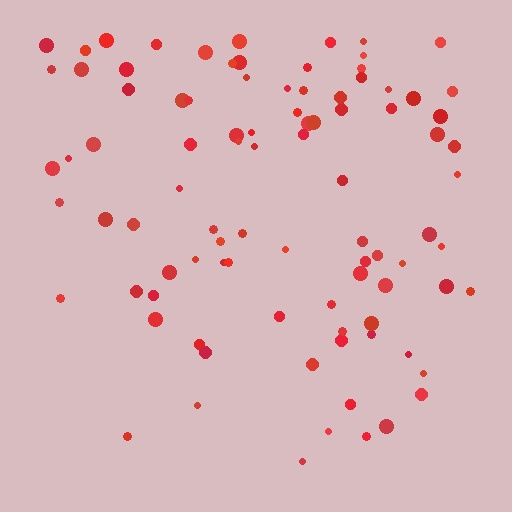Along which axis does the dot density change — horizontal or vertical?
Vertical.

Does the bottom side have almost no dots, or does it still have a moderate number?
Still a moderate number, just noticeably fewer than the top.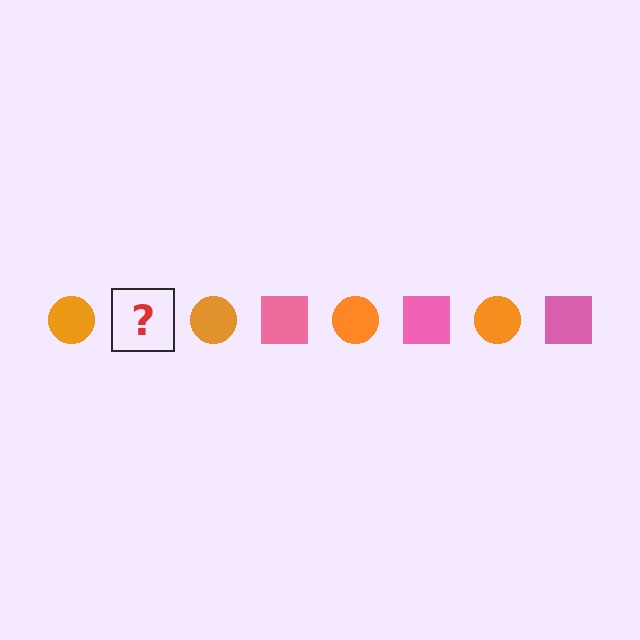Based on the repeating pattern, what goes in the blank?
The blank should be a pink square.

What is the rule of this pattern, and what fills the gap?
The rule is that the pattern alternates between orange circle and pink square. The gap should be filled with a pink square.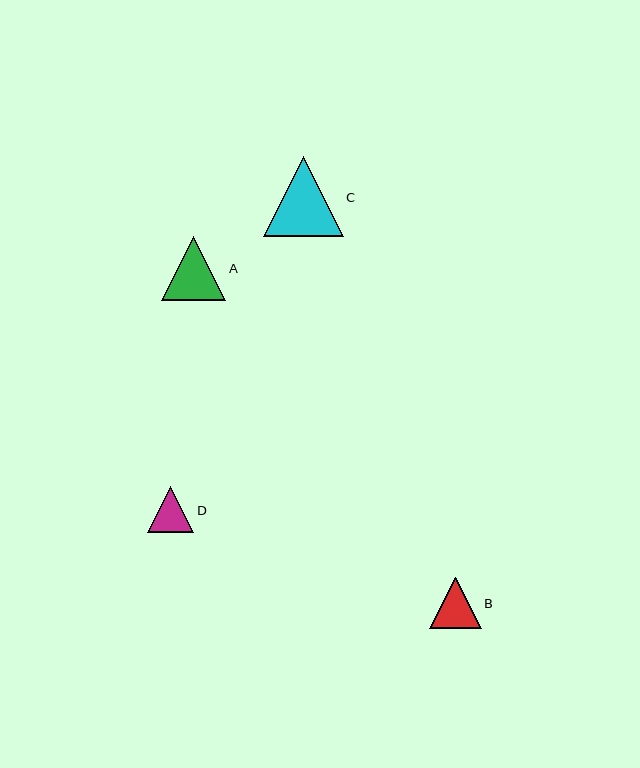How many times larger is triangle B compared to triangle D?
Triangle B is approximately 1.1 times the size of triangle D.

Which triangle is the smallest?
Triangle D is the smallest with a size of approximately 46 pixels.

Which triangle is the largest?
Triangle C is the largest with a size of approximately 80 pixels.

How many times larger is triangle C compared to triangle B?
Triangle C is approximately 1.6 times the size of triangle B.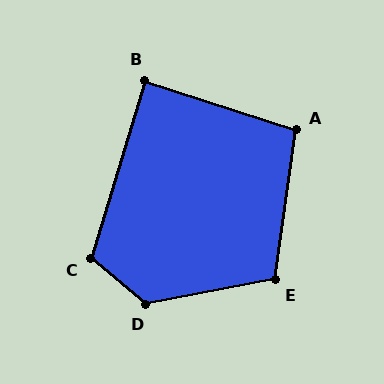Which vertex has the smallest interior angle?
B, at approximately 89 degrees.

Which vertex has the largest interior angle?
D, at approximately 130 degrees.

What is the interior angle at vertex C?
Approximately 113 degrees (obtuse).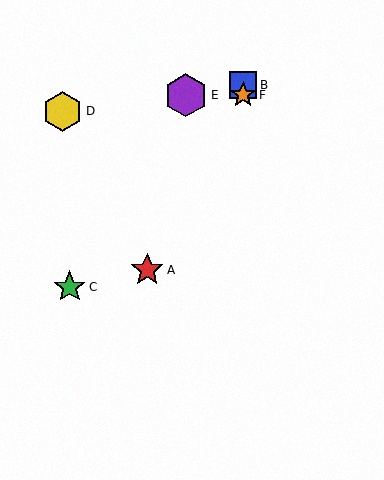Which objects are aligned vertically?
Objects B, F are aligned vertically.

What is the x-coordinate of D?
Object D is at x≈63.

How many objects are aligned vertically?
2 objects (B, F) are aligned vertically.